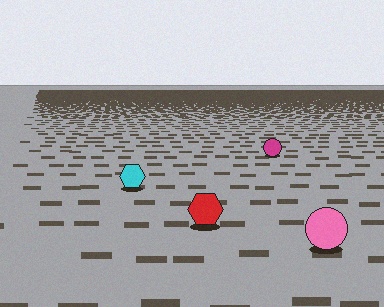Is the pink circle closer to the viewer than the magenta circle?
Yes. The pink circle is closer — you can tell from the texture gradient: the ground texture is coarser near it.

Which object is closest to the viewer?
The pink circle is closest. The texture marks near it are larger and more spread out.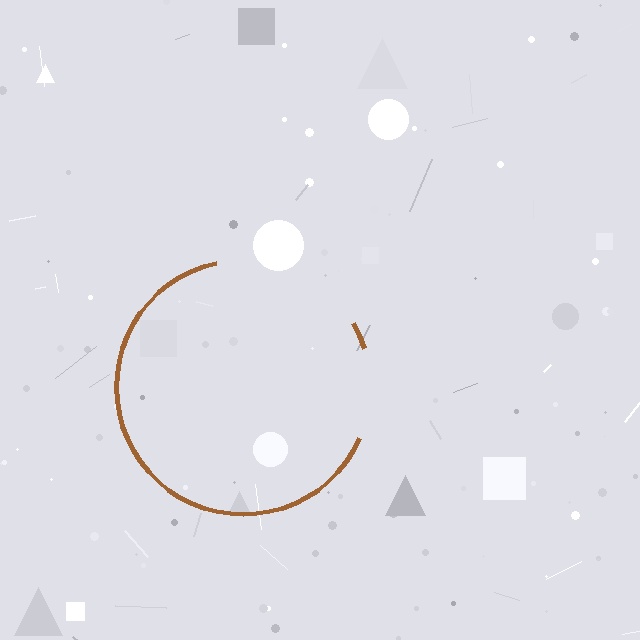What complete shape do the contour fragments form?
The contour fragments form a circle.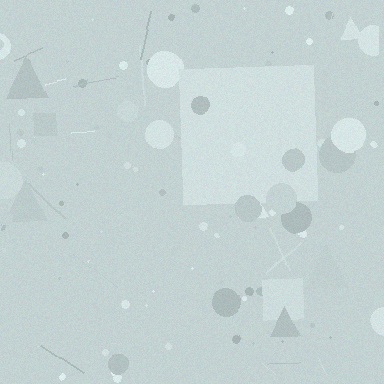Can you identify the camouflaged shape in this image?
The camouflaged shape is a square.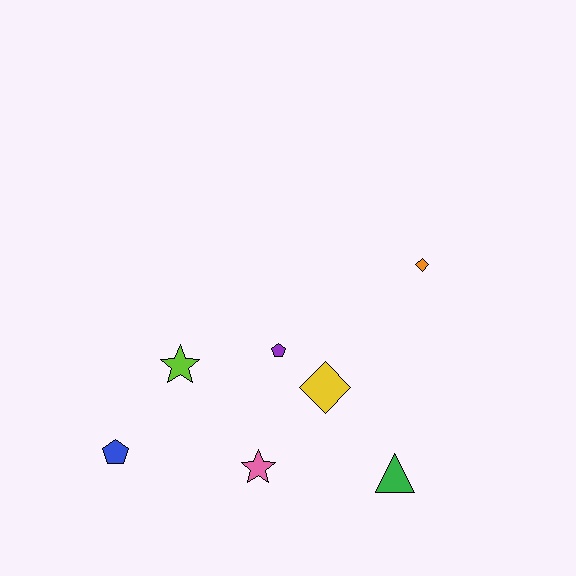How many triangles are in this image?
There is 1 triangle.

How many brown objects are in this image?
There are no brown objects.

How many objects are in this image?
There are 7 objects.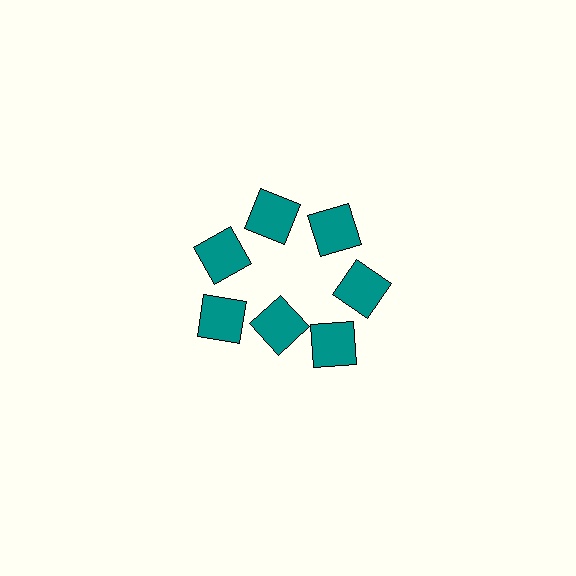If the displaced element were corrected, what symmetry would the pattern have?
It would have 7-fold rotational symmetry — the pattern would map onto itself every 51 degrees.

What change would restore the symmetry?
The symmetry would be restored by moving it outward, back onto the ring so that all 7 squares sit at equal angles and equal distance from the center.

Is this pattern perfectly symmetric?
No. The 7 teal squares are arranged in a ring, but one element near the 6 o'clock position is pulled inward toward the center, breaking the 7-fold rotational symmetry.